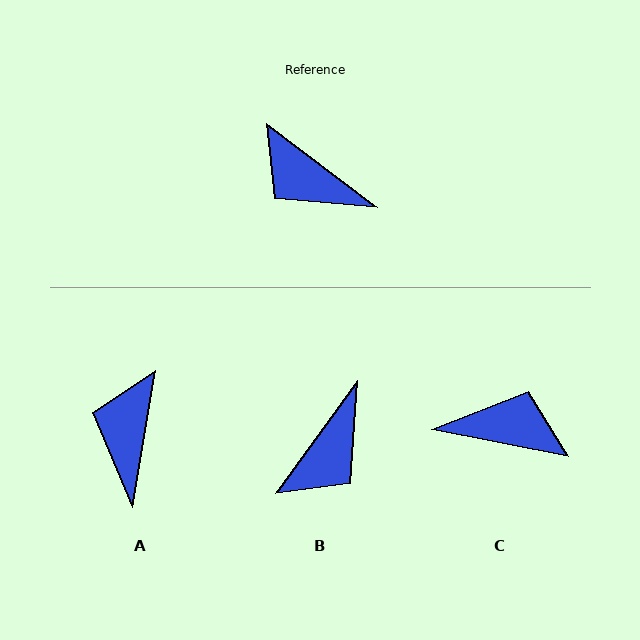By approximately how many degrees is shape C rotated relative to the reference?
Approximately 154 degrees clockwise.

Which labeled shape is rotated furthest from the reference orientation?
C, about 154 degrees away.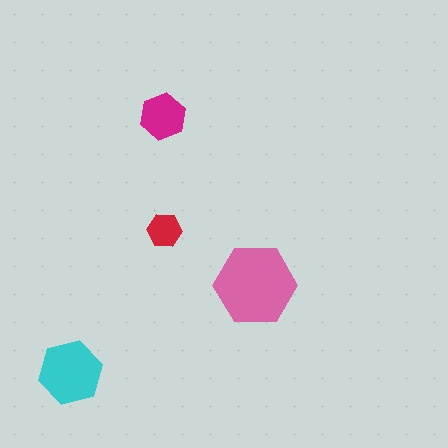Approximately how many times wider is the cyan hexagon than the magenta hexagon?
About 1.5 times wider.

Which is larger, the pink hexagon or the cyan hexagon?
The pink one.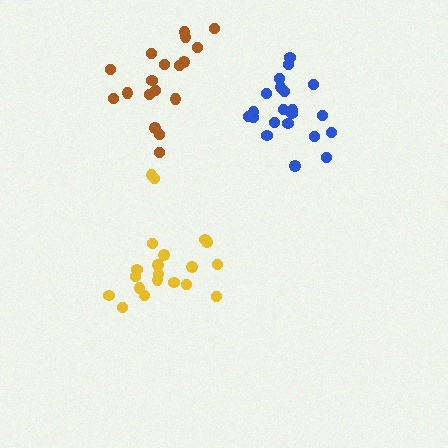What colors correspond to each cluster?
The clusters are colored: blue, yellow, brown.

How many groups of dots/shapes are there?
There are 3 groups.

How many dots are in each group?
Group 1: 21 dots, Group 2: 20 dots, Group 3: 18 dots (59 total).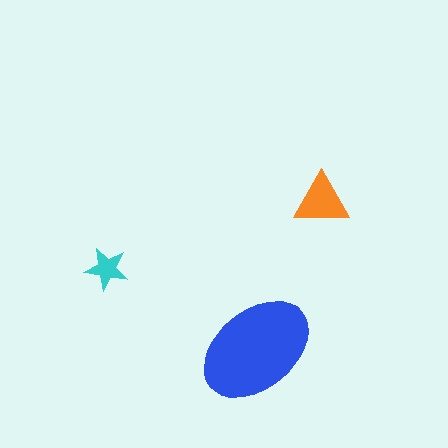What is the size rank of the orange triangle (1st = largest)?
2nd.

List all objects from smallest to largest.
The cyan star, the orange triangle, the blue ellipse.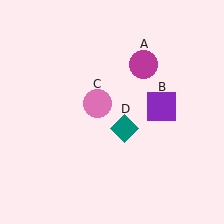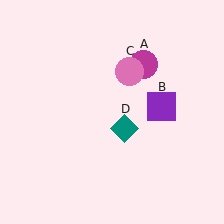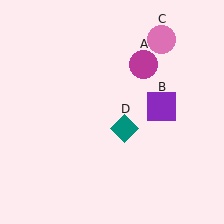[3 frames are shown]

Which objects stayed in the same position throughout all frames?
Magenta circle (object A) and purple square (object B) and teal diamond (object D) remained stationary.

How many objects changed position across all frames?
1 object changed position: pink circle (object C).